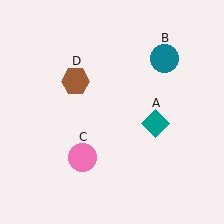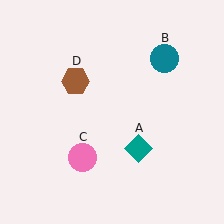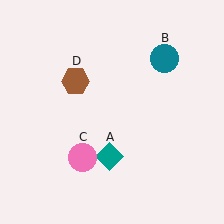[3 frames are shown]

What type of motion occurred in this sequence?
The teal diamond (object A) rotated clockwise around the center of the scene.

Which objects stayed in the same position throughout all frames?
Teal circle (object B) and pink circle (object C) and brown hexagon (object D) remained stationary.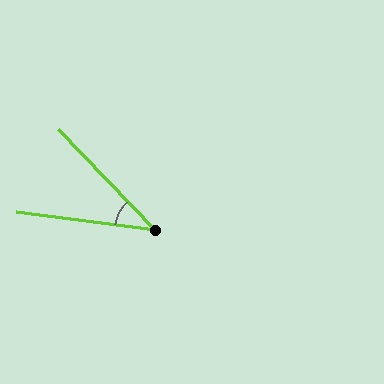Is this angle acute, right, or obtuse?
It is acute.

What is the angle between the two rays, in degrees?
Approximately 39 degrees.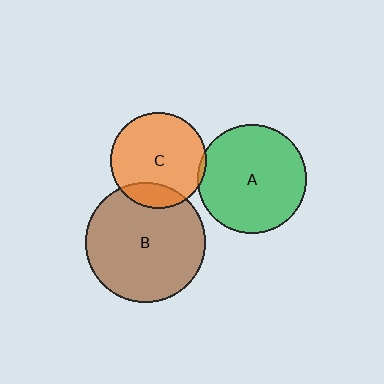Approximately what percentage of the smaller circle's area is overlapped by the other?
Approximately 15%.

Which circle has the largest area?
Circle B (brown).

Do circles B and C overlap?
Yes.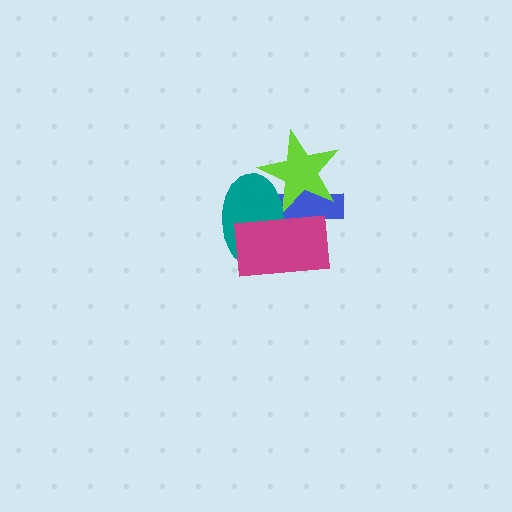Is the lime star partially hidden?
Yes, it is partially covered by another shape.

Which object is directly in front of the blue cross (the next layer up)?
The lime star is directly in front of the blue cross.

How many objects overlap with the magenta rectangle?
3 objects overlap with the magenta rectangle.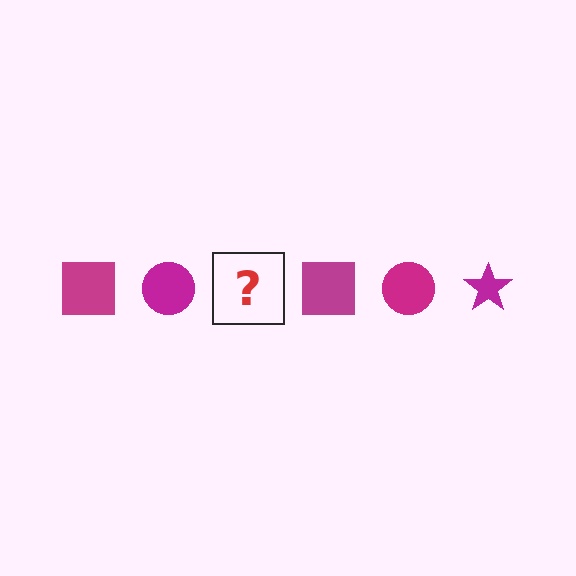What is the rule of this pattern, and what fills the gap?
The rule is that the pattern cycles through square, circle, star shapes in magenta. The gap should be filled with a magenta star.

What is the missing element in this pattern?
The missing element is a magenta star.